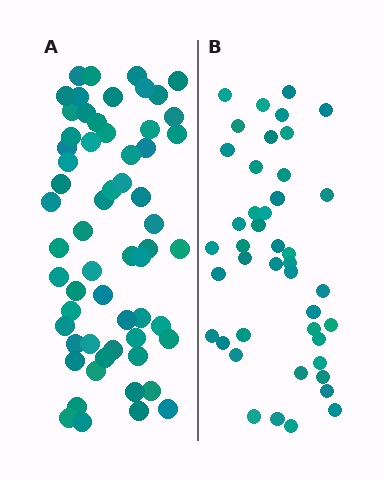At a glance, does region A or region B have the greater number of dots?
Region A (the left region) has more dots.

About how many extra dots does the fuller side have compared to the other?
Region A has approximately 15 more dots than region B.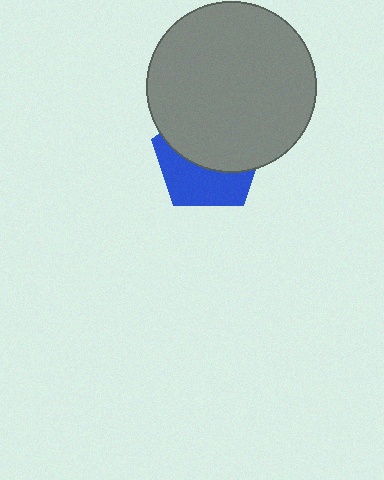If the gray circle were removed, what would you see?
You would see the complete blue pentagon.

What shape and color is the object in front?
The object in front is a gray circle.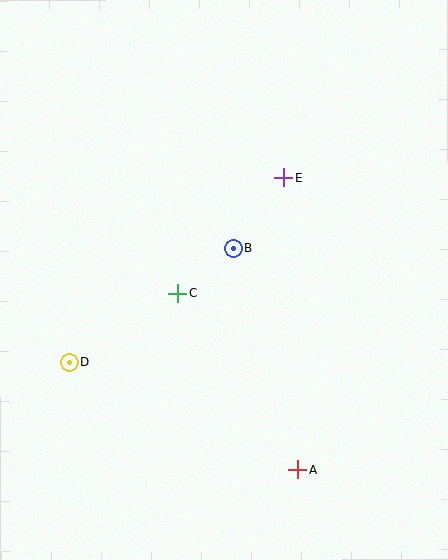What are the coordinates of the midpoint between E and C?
The midpoint between E and C is at (231, 235).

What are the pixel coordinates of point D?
Point D is at (69, 362).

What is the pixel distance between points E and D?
The distance between E and D is 282 pixels.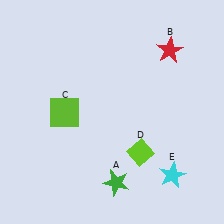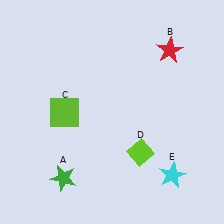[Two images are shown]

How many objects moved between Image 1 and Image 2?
1 object moved between the two images.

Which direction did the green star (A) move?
The green star (A) moved left.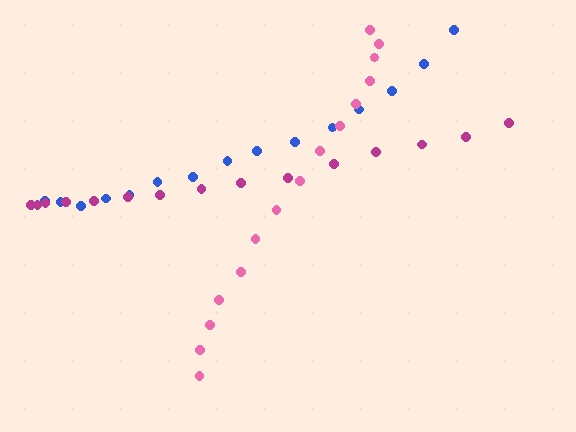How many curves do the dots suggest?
There are 3 distinct paths.